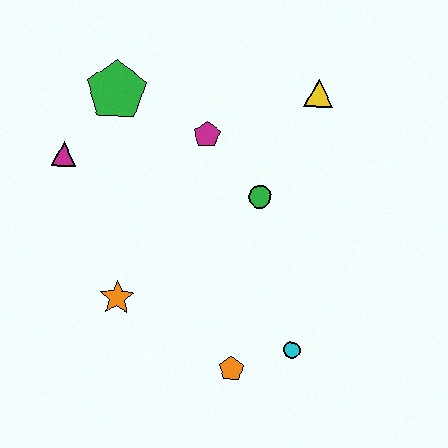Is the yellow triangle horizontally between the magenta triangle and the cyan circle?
No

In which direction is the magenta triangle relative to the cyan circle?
The magenta triangle is to the left of the cyan circle.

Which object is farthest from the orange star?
The yellow triangle is farthest from the orange star.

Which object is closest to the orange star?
The orange pentagon is closest to the orange star.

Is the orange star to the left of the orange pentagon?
Yes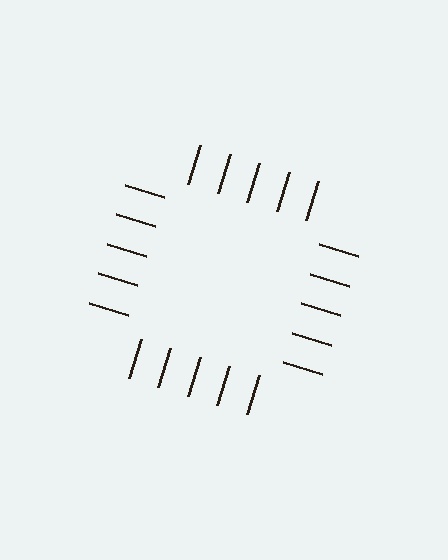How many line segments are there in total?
20 — 5 along each of the 4 edges.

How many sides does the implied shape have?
4 sides — the line-ends trace a square.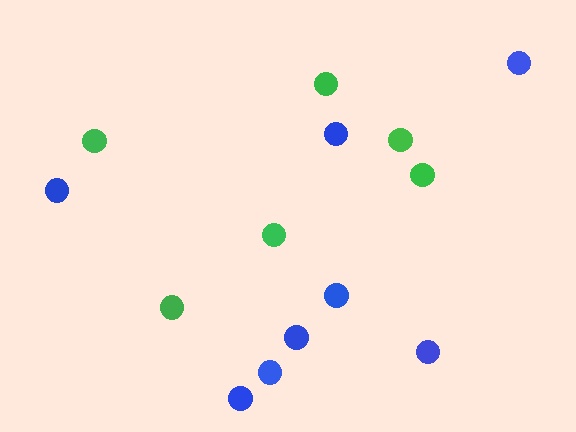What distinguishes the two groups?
There are 2 groups: one group of blue circles (8) and one group of green circles (6).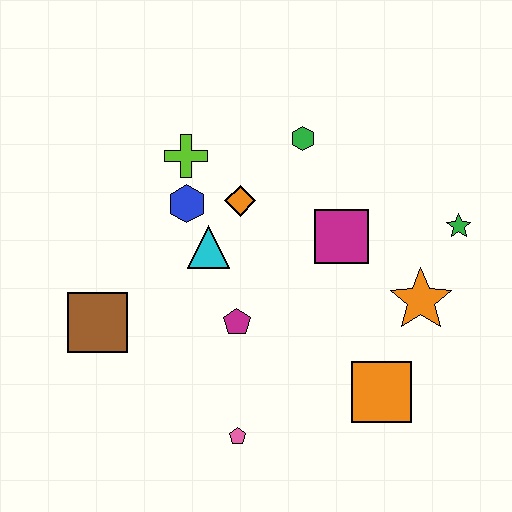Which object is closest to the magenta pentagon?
The cyan triangle is closest to the magenta pentagon.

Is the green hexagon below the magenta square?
No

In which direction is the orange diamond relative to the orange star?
The orange diamond is to the left of the orange star.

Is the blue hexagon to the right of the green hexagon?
No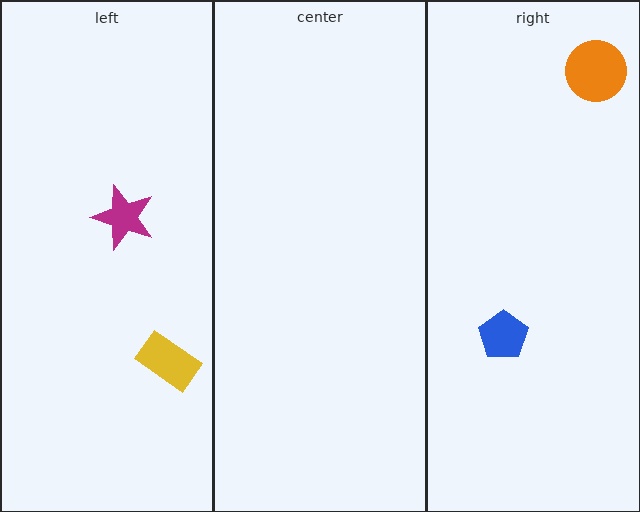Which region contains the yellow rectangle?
The left region.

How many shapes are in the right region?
2.